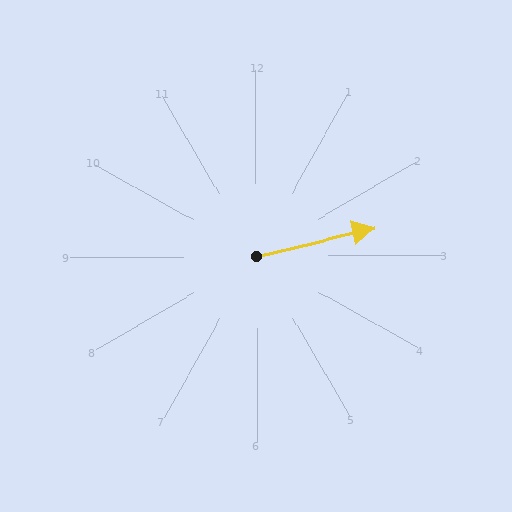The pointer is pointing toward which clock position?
Roughly 3 o'clock.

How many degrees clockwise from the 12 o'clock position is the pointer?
Approximately 77 degrees.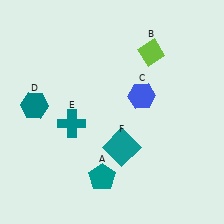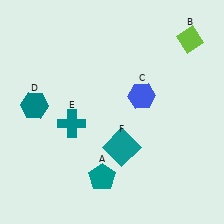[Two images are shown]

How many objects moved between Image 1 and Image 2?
1 object moved between the two images.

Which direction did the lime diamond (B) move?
The lime diamond (B) moved right.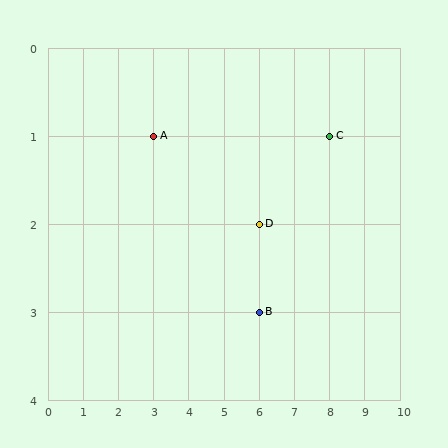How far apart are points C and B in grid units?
Points C and B are 2 columns and 2 rows apart (about 2.8 grid units diagonally).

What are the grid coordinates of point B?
Point B is at grid coordinates (6, 3).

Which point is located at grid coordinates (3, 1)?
Point A is at (3, 1).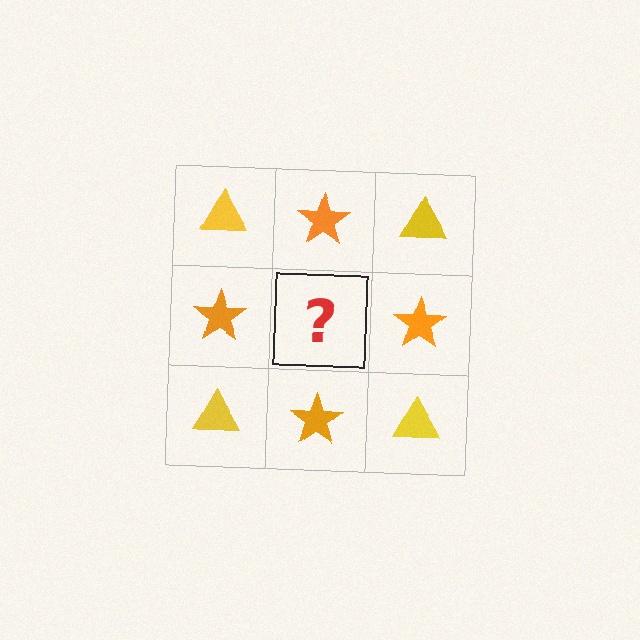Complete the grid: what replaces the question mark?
The question mark should be replaced with a yellow triangle.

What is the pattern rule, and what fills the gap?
The rule is that it alternates yellow triangle and orange star in a checkerboard pattern. The gap should be filled with a yellow triangle.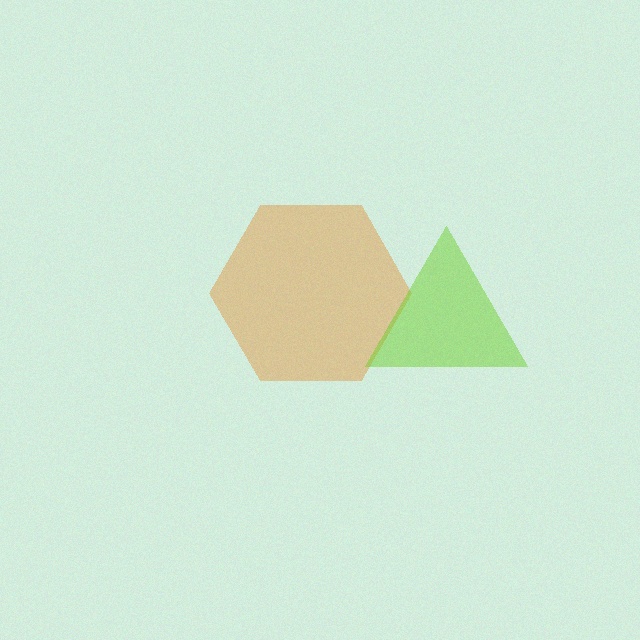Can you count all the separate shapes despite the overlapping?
Yes, there are 2 separate shapes.